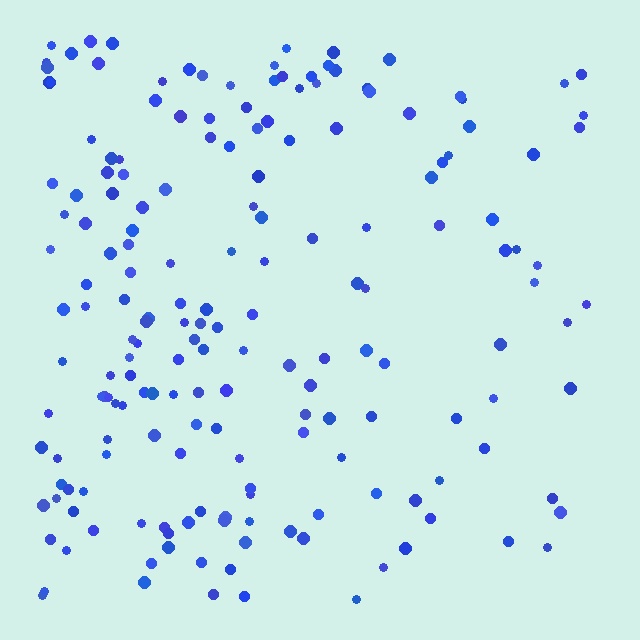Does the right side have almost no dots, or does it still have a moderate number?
Still a moderate number, just noticeably fewer than the left.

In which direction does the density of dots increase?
From right to left, with the left side densest.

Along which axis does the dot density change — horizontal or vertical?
Horizontal.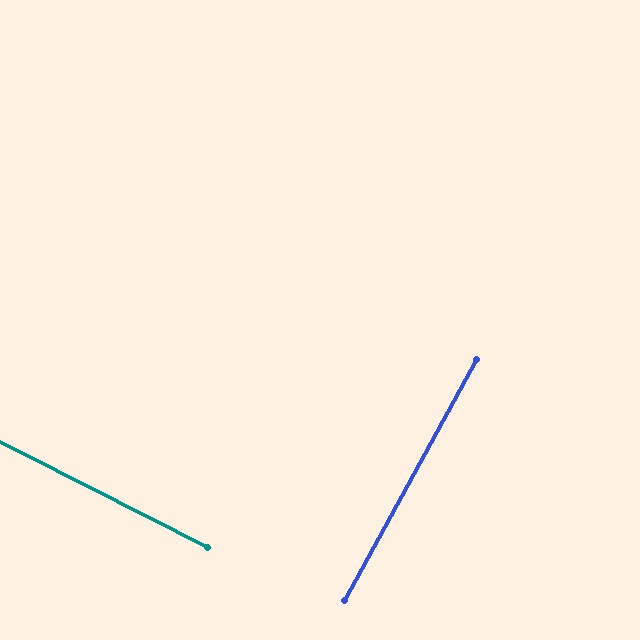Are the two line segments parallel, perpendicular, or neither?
Perpendicular — they meet at approximately 88°.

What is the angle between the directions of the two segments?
Approximately 88 degrees.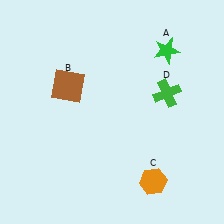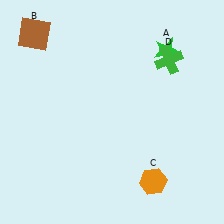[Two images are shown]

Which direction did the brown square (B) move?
The brown square (B) moved up.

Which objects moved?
The objects that moved are: the brown square (B), the green cross (D).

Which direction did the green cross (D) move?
The green cross (D) moved up.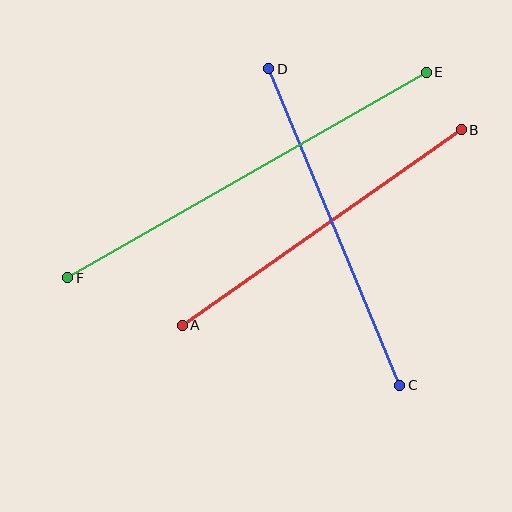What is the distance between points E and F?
The distance is approximately 414 pixels.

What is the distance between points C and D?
The distance is approximately 343 pixels.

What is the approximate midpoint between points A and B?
The midpoint is at approximately (322, 228) pixels.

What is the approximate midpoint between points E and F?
The midpoint is at approximately (247, 175) pixels.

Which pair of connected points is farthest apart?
Points E and F are farthest apart.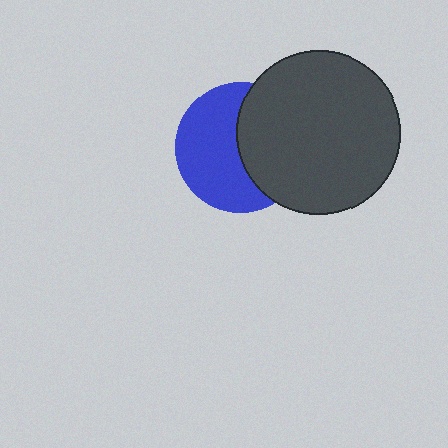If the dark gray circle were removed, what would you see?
You would see the complete blue circle.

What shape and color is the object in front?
The object in front is a dark gray circle.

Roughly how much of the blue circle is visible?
About half of it is visible (roughly 56%).